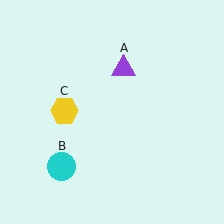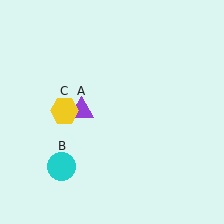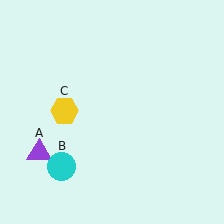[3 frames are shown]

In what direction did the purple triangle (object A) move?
The purple triangle (object A) moved down and to the left.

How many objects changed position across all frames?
1 object changed position: purple triangle (object A).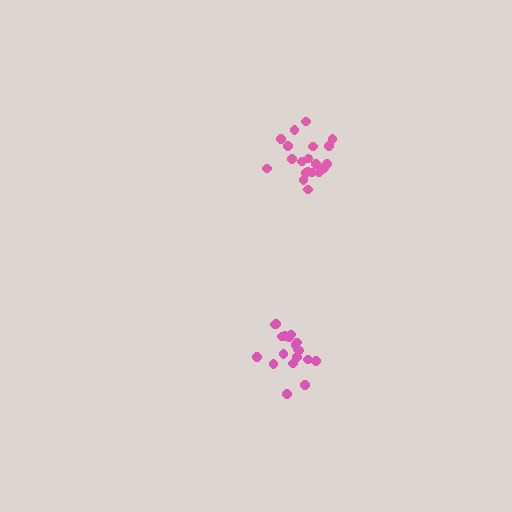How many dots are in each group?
Group 1: 20 dots, Group 2: 19 dots (39 total).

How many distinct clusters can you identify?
There are 2 distinct clusters.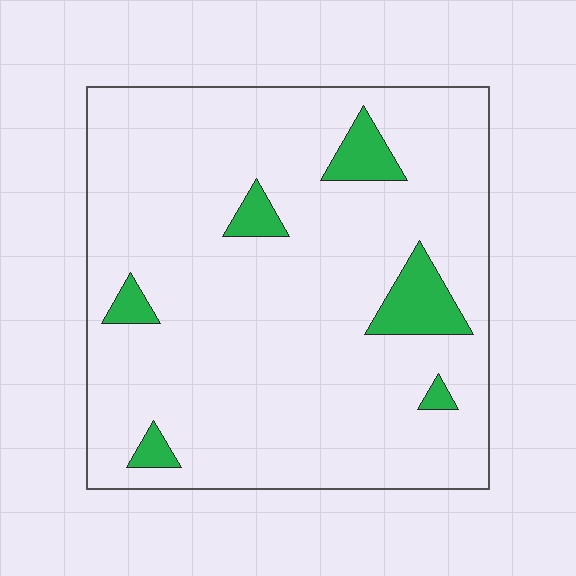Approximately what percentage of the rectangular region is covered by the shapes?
Approximately 10%.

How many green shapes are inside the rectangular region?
6.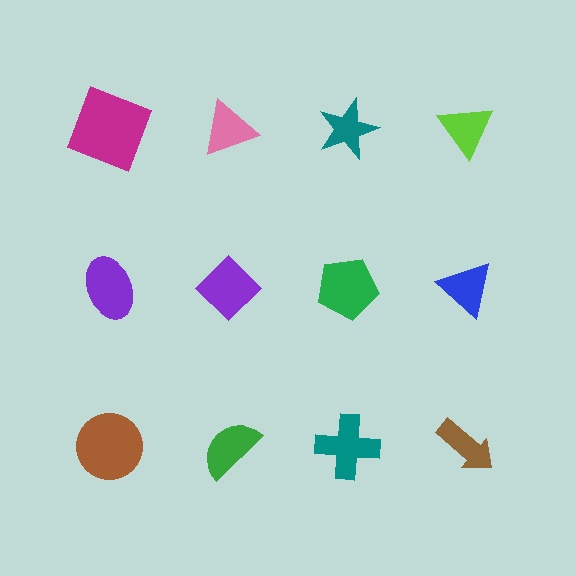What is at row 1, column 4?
A lime triangle.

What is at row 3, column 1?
A brown circle.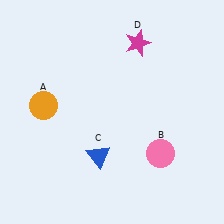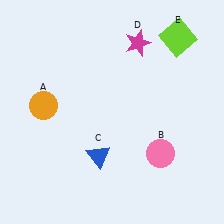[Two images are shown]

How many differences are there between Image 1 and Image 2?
There is 1 difference between the two images.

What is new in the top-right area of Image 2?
A lime square (E) was added in the top-right area of Image 2.